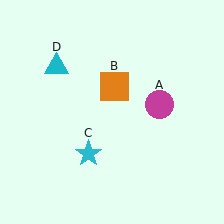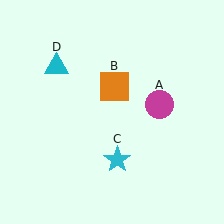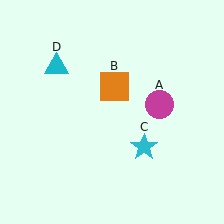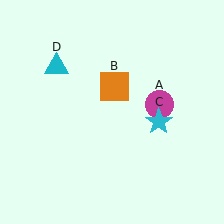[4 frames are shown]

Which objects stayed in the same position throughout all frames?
Magenta circle (object A) and orange square (object B) and cyan triangle (object D) remained stationary.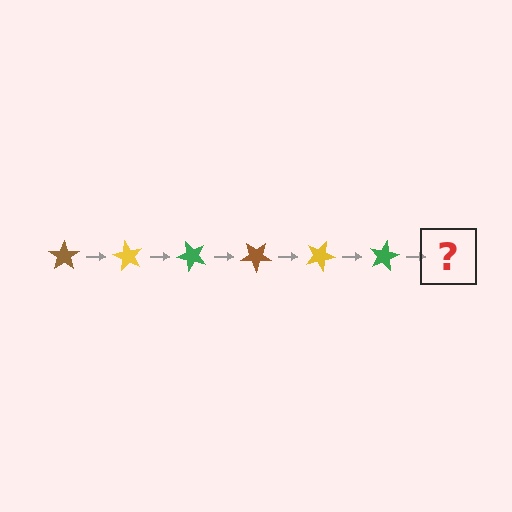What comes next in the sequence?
The next element should be a brown star, rotated 360 degrees from the start.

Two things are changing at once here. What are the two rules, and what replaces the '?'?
The two rules are that it rotates 60 degrees each step and the color cycles through brown, yellow, and green. The '?' should be a brown star, rotated 360 degrees from the start.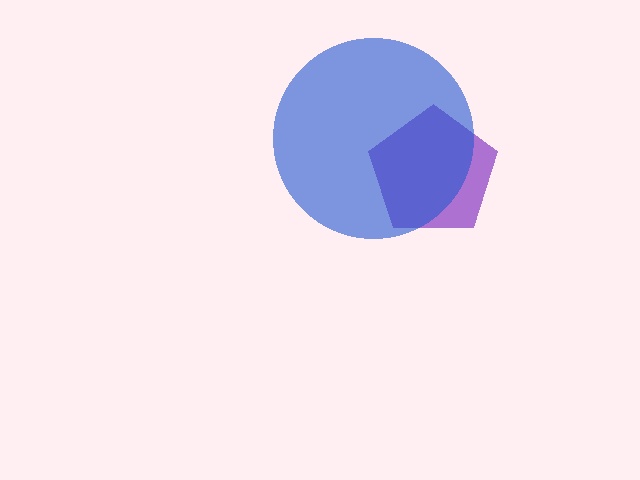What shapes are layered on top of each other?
The layered shapes are: a purple pentagon, a blue circle.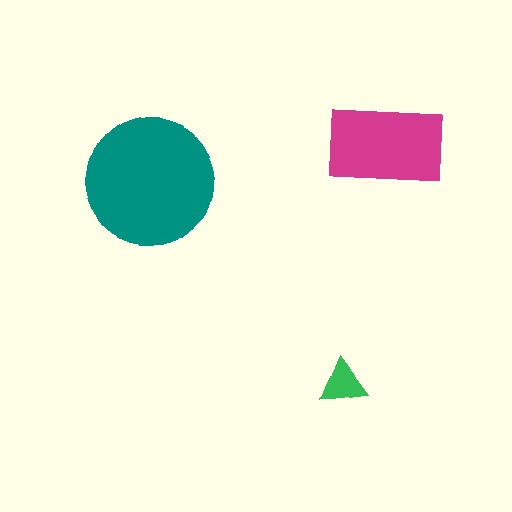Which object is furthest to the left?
The teal circle is leftmost.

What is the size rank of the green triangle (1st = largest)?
3rd.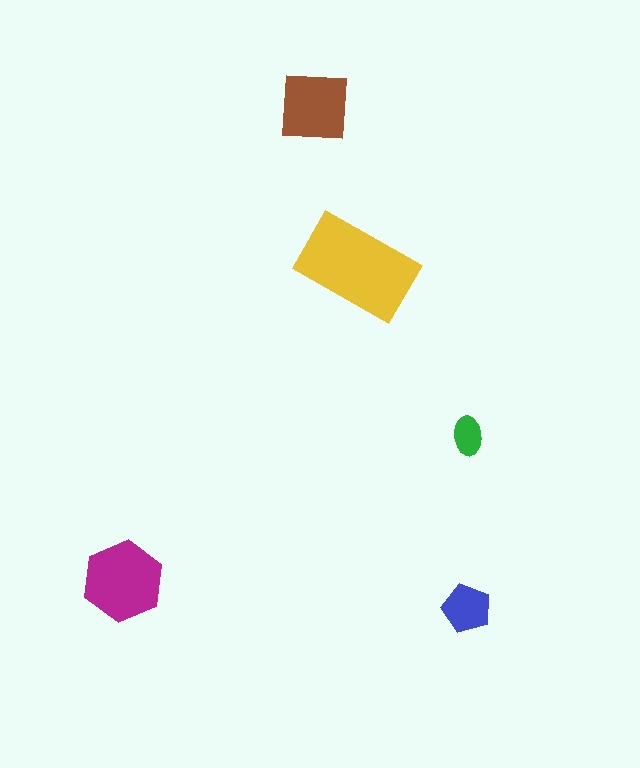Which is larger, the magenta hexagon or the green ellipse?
The magenta hexagon.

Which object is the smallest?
The green ellipse.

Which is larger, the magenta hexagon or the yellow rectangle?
The yellow rectangle.